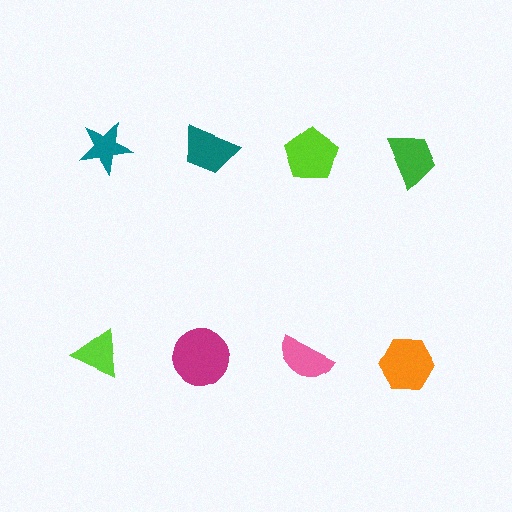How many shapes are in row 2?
4 shapes.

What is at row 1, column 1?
A teal star.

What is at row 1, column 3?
A lime pentagon.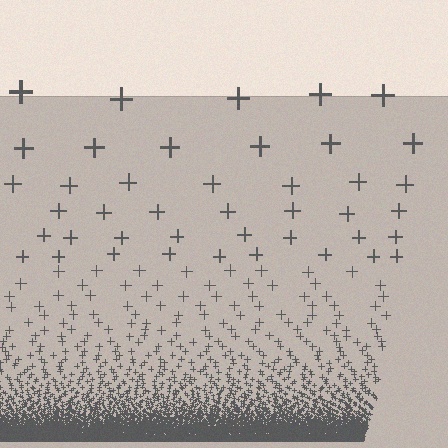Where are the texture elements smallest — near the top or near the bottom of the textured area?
Near the bottom.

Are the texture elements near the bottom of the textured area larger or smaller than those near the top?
Smaller. The gradient is inverted — elements near the bottom are smaller and denser.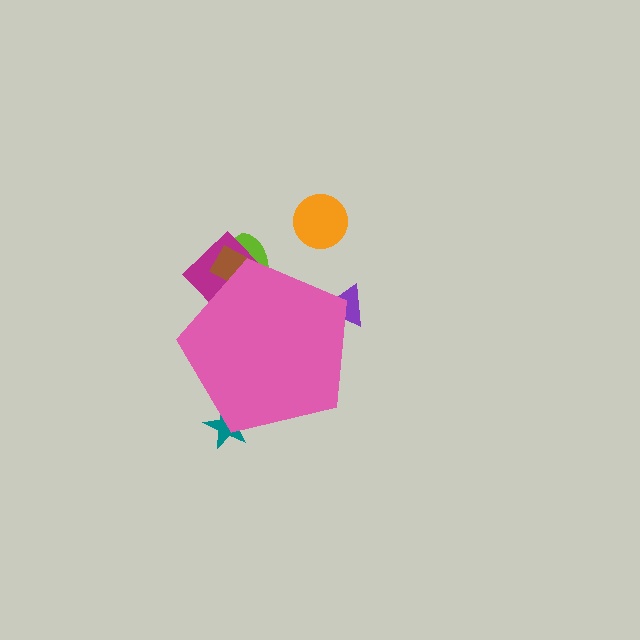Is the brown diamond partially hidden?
Yes, the brown diamond is partially hidden behind the pink pentagon.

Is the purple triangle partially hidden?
Yes, the purple triangle is partially hidden behind the pink pentagon.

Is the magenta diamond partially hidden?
Yes, the magenta diamond is partially hidden behind the pink pentagon.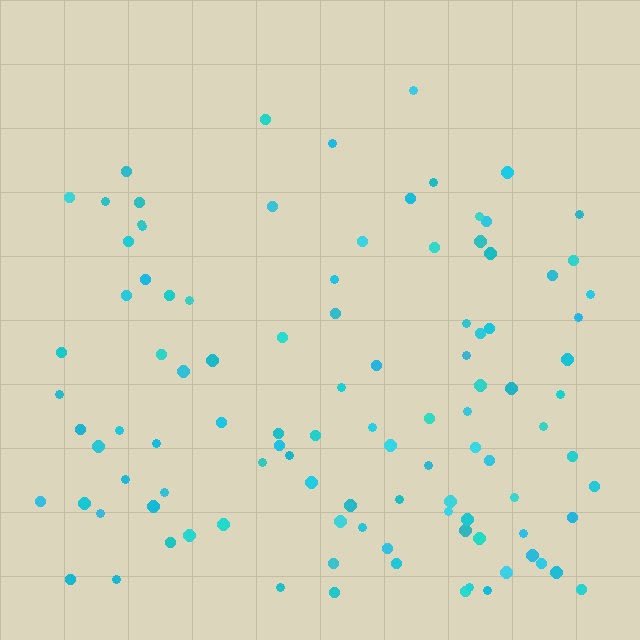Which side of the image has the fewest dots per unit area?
The top.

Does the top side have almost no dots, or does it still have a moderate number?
Still a moderate number, just noticeably fewer than the bottom.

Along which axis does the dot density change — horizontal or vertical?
Vertical.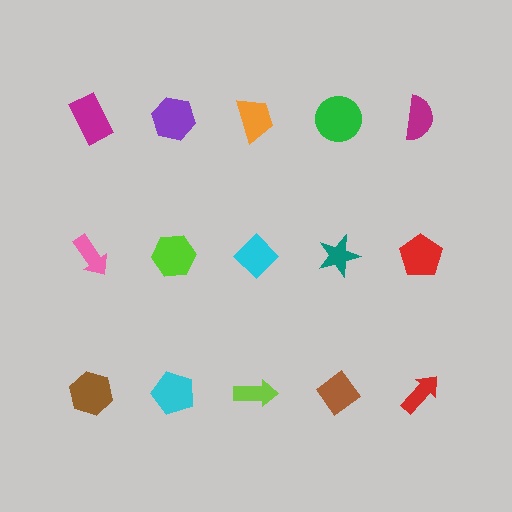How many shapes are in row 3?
5 shapes.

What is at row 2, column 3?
A cyan diamond.